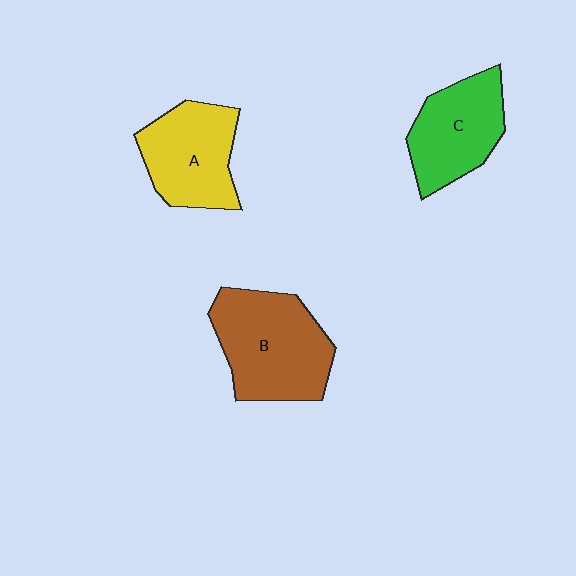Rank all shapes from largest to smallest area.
From largest to smallest: B (brown), A (yellow), C (green).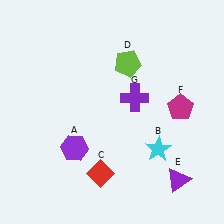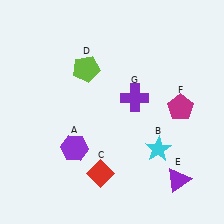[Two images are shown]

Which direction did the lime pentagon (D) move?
The lime pentagon (D) moved left.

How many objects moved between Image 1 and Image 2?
1 object moved between the two images.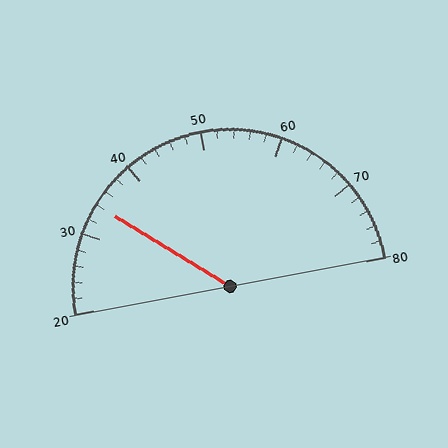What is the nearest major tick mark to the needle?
The nearest major tick mark is 30.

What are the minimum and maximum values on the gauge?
The gauge ranges from 20 to 80.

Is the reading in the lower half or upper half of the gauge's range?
The reading is in the lower half of the range (20 to 80).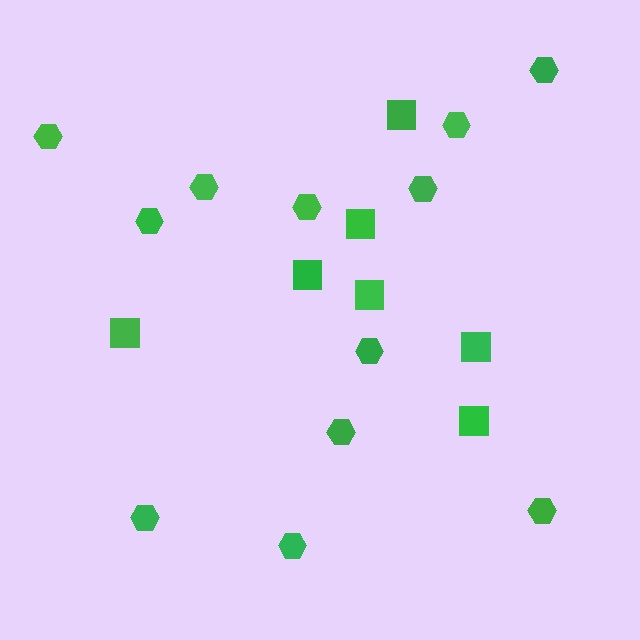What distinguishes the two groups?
There are 2 groups: one group of hexagons (12) and one group of squares (7).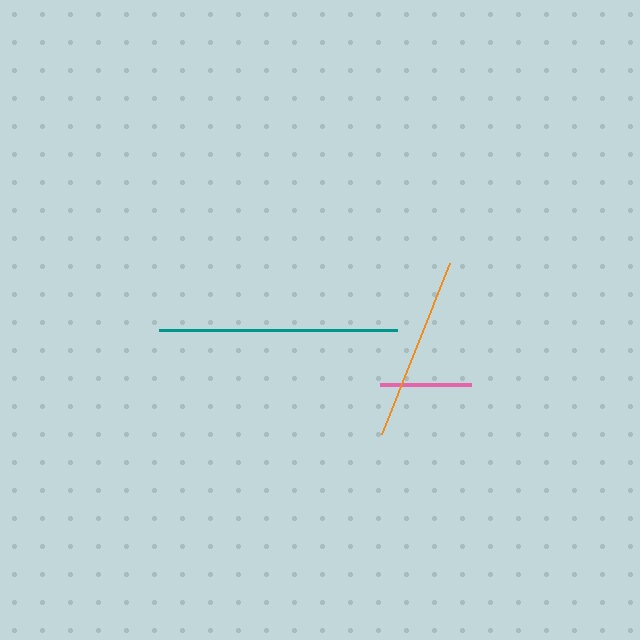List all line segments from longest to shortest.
From longest to shortest: teal, orange, pink.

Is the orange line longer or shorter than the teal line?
The teal line is longer than the orange line.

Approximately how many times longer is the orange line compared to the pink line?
The orange line is approximately 2.0 times the length of the pink line.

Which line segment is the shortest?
The pink line is the shortest at approximately 92 pixels.